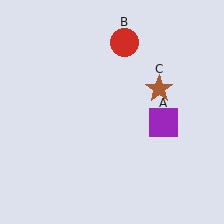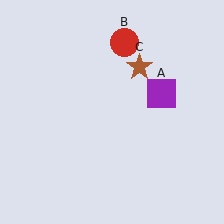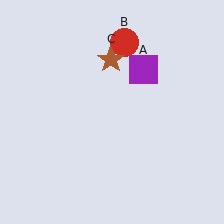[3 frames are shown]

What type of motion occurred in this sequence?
The purple square (object A), brown star (object C) rotated counterclockwise around the center of the scene.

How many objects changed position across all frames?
2 objects changed position: purple square (object A), brown star (object C).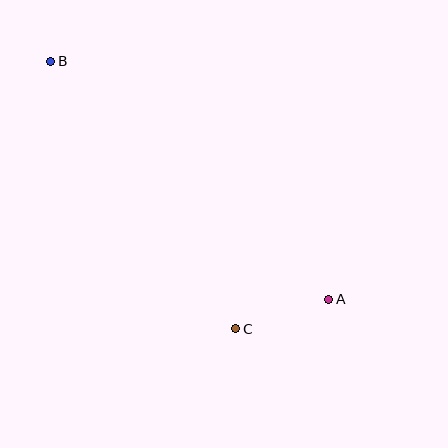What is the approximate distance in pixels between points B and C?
The distance between B and C is approximately 325 pixels.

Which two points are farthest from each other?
Points A and B are farthest from each other.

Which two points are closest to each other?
Points A and C are closest to each other.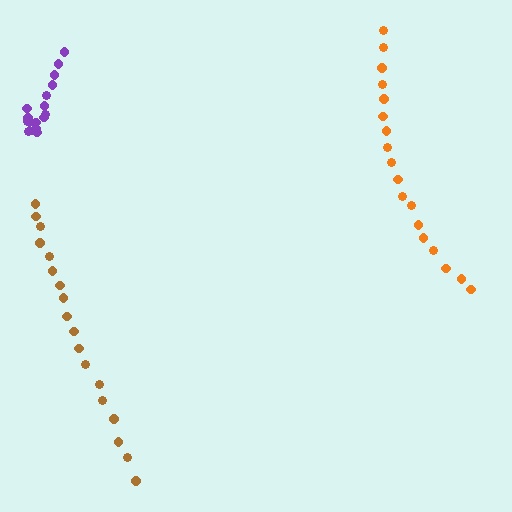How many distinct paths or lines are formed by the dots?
There are 3 distinct paths.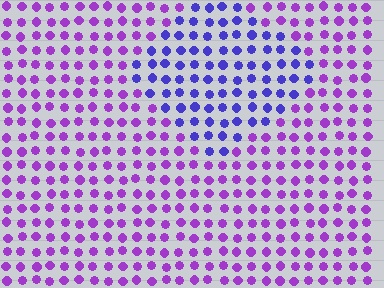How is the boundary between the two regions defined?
The boundary is defined purely by a slight shift in hue (about 38 degrees). Spacing, size, and orientation are identical on both sides.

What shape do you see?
I see a diamond.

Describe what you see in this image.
The image is filled with small purple elements in a uniform arrangement. A diamond-shaped region is visible where the elements are tinted to a slightly different hue, forming a subtle color boundary.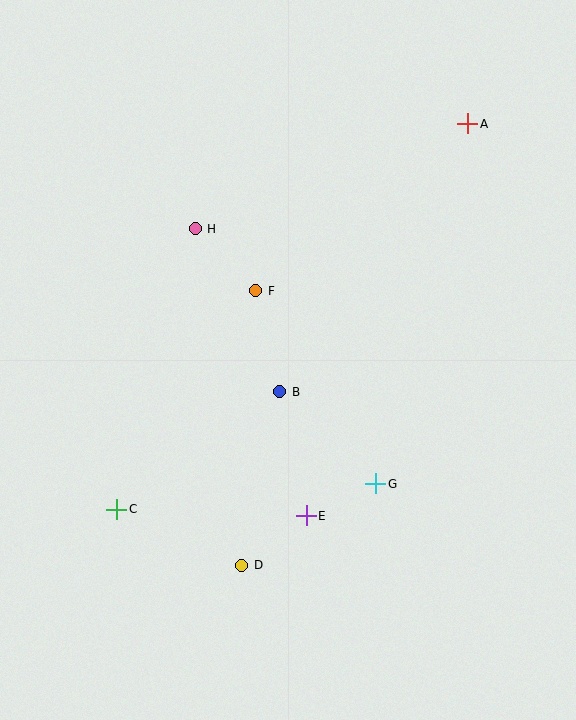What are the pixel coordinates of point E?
Point E is at (306, 516).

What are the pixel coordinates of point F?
Point F is at (256, 291).